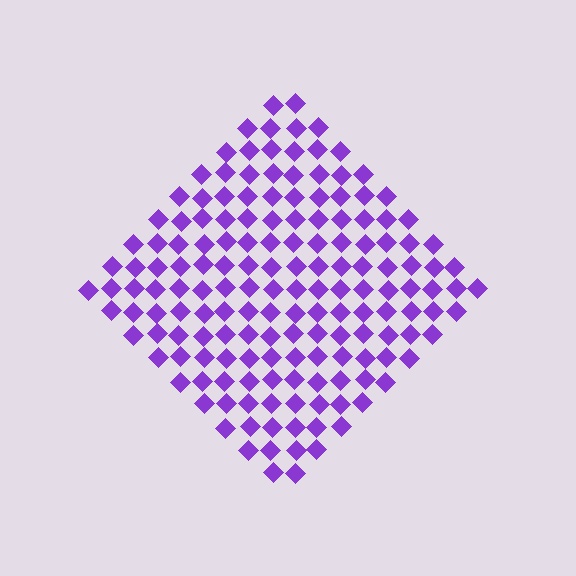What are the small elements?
The small elements are diamonds.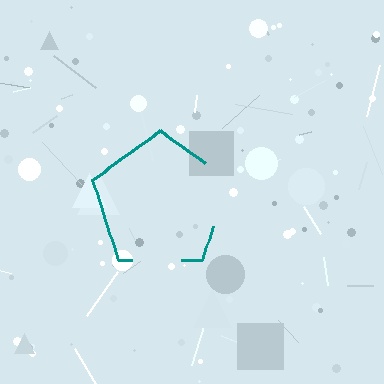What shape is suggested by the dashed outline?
The dashed outline suggests a pentagon.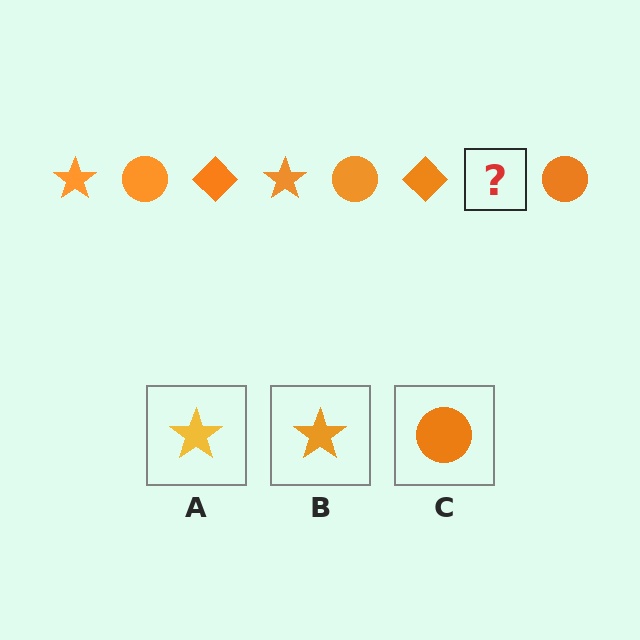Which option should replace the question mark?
Option B.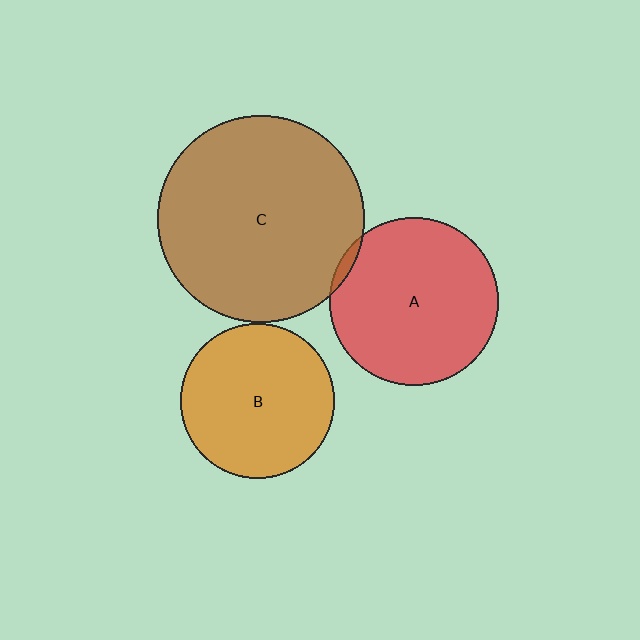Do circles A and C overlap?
Yes.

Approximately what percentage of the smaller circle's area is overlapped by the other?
Approximately 5%.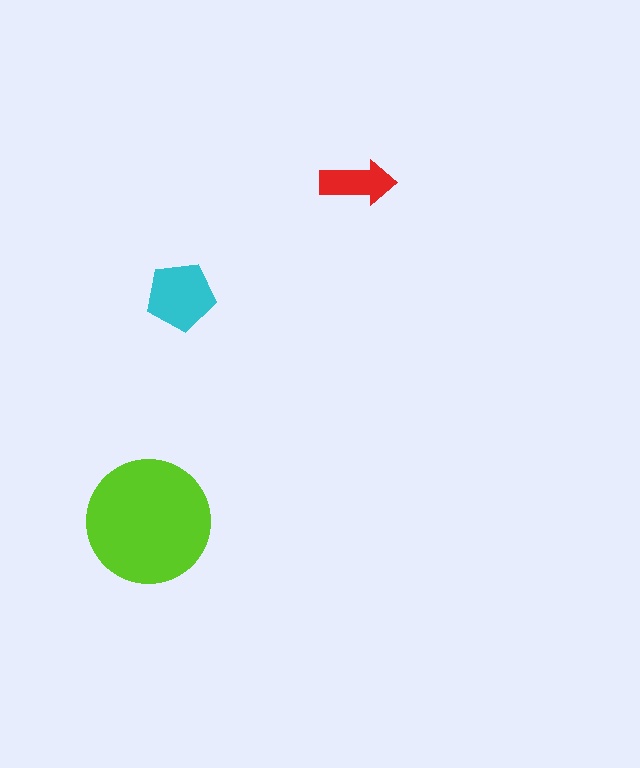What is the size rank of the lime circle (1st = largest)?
1st.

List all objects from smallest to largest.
The red arrow, the cyan pentagon, the lime circle.